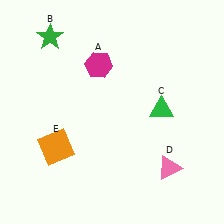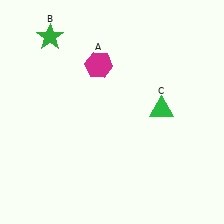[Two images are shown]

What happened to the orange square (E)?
The orange square (E) was removed in Image 2. It was in the bottom-left area of Image 1.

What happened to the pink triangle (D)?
The pink triangle (D) was removed in Image 2. It was in the bottom-right area of Image 1.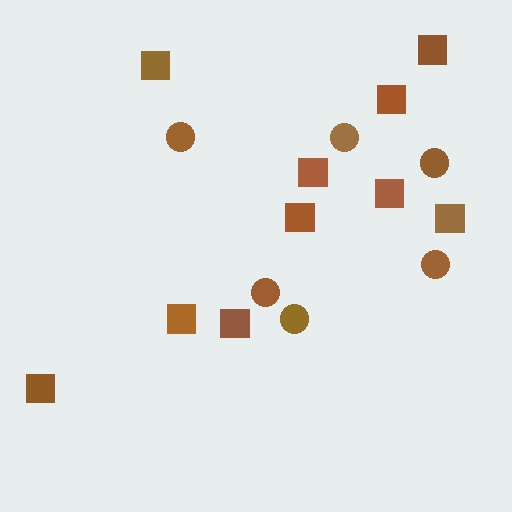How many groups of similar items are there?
There are 2 groups: one group of circles (6) and one group of squares (10).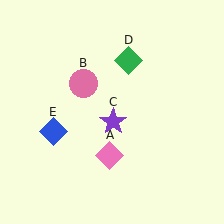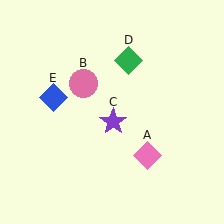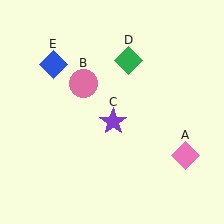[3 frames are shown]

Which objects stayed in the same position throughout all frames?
Pink circle (object B) and purple star (object C) and green diamond (object D) remained stationary.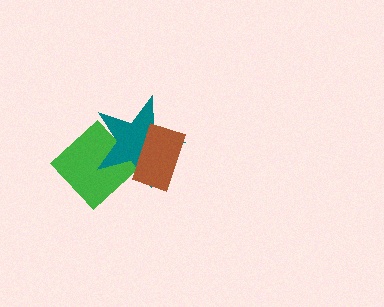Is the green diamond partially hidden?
Yes, it is partially covered by another shape.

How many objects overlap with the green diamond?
1 object overlaps with the green diamond.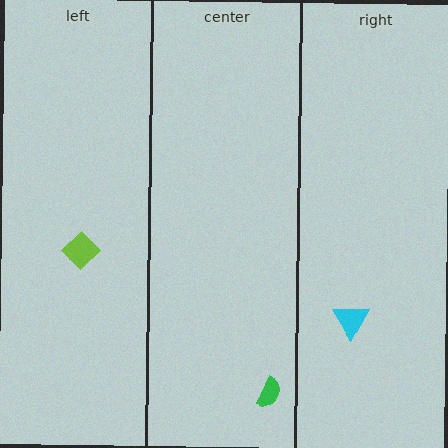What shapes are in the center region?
The green semicircle.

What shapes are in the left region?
The lime diamond.